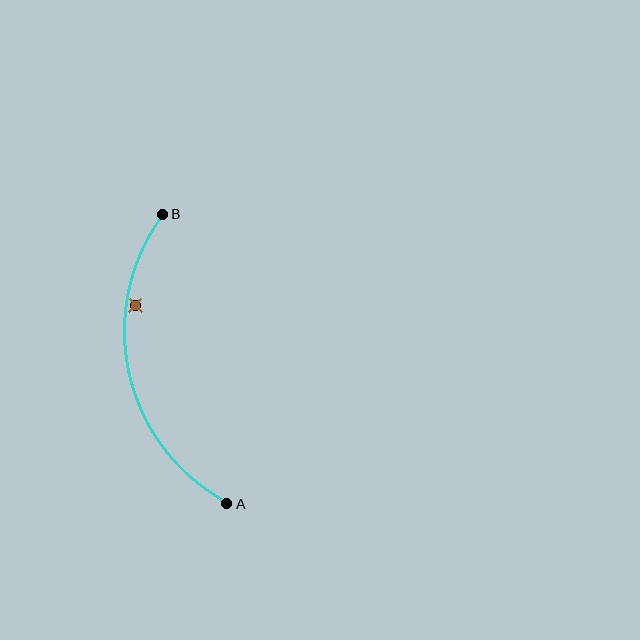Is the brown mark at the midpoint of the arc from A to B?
No — the brown mark does not lie on the arc at all. It sits slightly inside the curve.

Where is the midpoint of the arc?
The arc midpoint is the point on the curve farthest from the straight line joining A and B. It sits to the left of that line.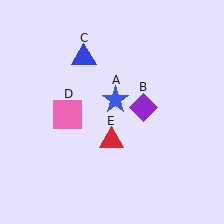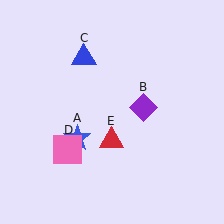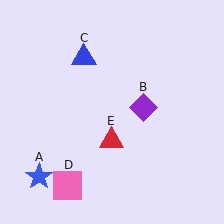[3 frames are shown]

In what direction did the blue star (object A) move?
The blue star (object A) moved down and to the left.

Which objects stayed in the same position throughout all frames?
Purple diamond (object B) and blue triangle (object C) and red triangle (object E) remained stationary.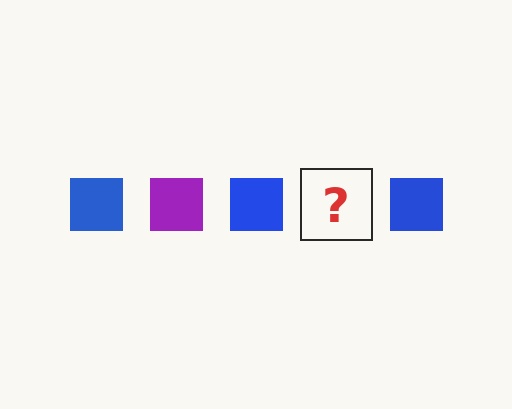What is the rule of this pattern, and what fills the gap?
The rule is that the pattern cycles through blue, purple squares. The gap should be filled with a purple square.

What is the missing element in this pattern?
The missing element is a purple square.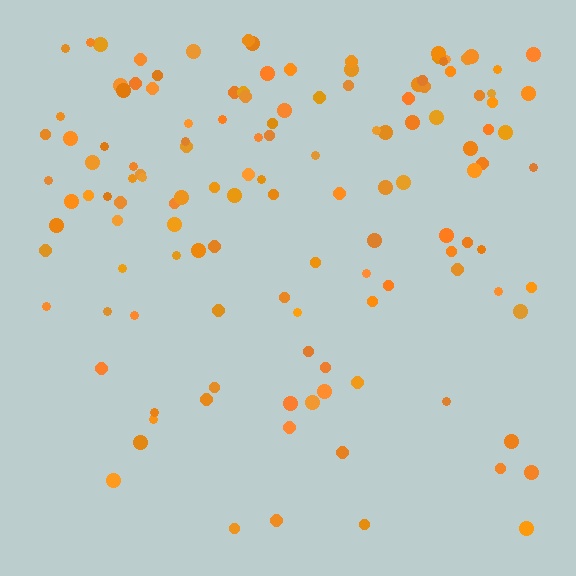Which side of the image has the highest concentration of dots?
The top.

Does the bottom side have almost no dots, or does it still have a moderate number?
Still a moderate number, just noticeably fewer than the top.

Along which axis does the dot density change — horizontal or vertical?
Vertical.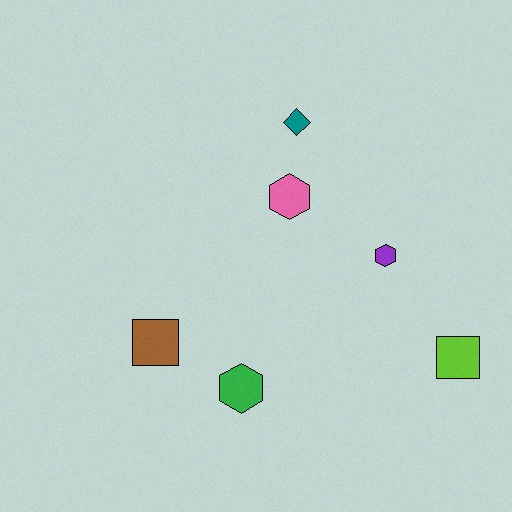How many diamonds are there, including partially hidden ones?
There is 1 diamond.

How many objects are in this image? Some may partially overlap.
There are 6 objects.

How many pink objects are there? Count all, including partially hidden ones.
There is 1 pink object.